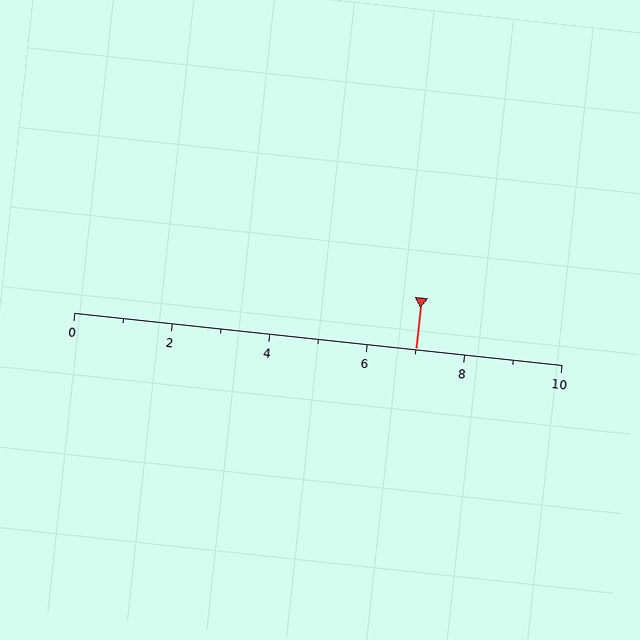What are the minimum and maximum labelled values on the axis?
The axis runs from 0 to 10.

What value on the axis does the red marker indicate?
The marker indicates approximately 7.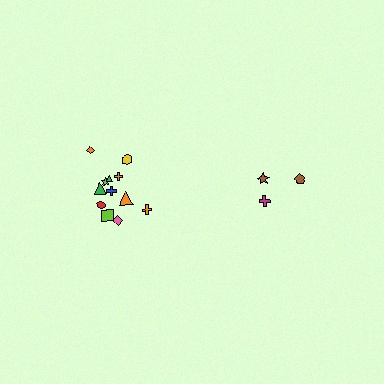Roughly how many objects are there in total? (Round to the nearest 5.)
Roughly 15 objects in total.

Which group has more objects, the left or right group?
The left group.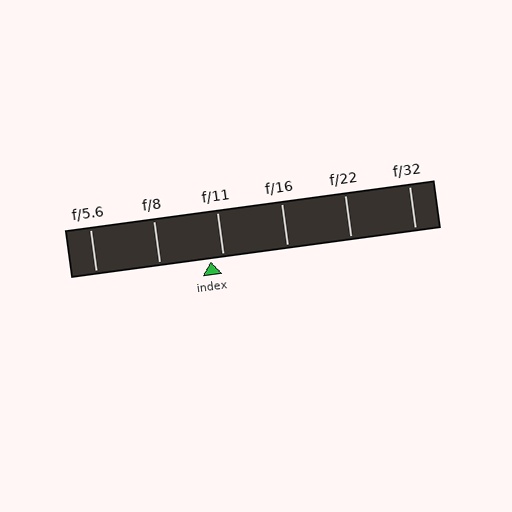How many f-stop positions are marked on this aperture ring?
There are 6 f-stop positions marked.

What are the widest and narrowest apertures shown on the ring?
The widest aperture shown is f/5.6 and the narrowest is f/32.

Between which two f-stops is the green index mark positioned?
The index mark is between f/8 and f/11.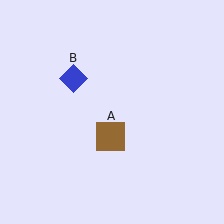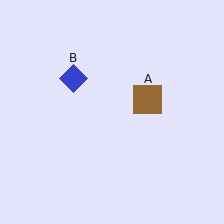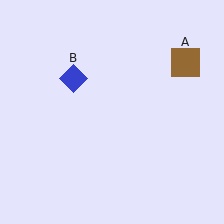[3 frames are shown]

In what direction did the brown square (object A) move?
The brown square (object A) moved up and to the right.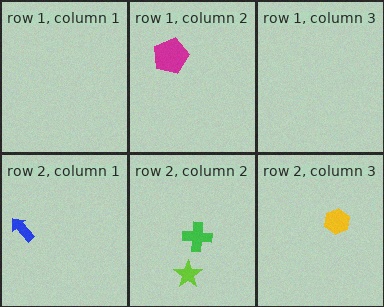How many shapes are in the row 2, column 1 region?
1.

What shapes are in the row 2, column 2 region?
The lime star, the green cross.